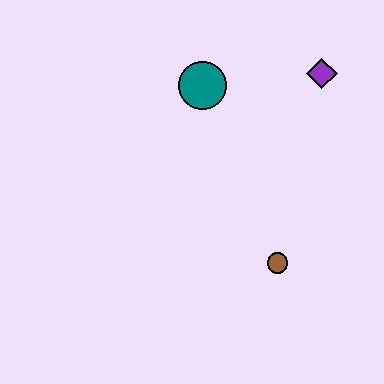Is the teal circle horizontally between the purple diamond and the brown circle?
No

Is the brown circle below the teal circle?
Yes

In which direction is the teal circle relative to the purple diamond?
The teal circle is to the left of the purple diamond.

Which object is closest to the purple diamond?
The teal circle is closest to the purple diamond.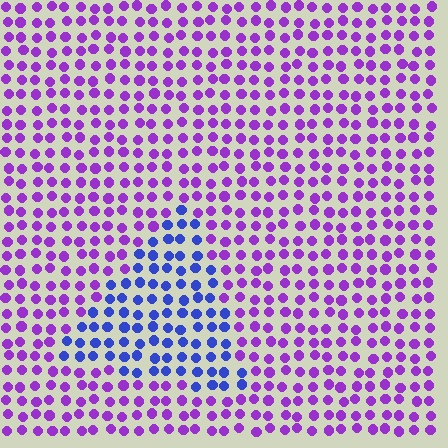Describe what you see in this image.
The image is filled with small purple elements in a uniform arrangement. A triangle-shaped region is visible where the elements are tinted to a slightly different hue, forming a subtle color boundary.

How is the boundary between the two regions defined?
The boundary is defined purely by a slight shift in hue (about 48 degrees). Spacing, size, and orientation are identical on both sides.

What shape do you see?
I see a triangle.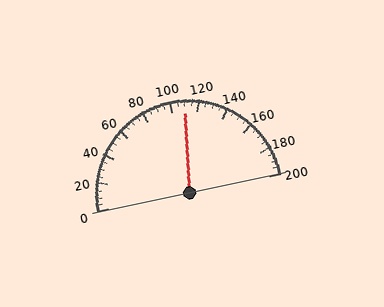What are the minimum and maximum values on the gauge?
The gauge ranges from 0 to 200.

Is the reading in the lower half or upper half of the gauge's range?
The reading is in the upper half of the range (0 to 200).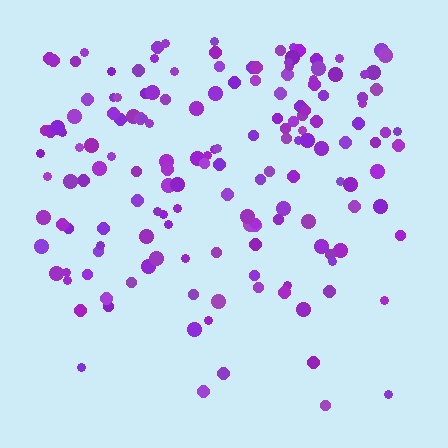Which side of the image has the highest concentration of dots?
The top.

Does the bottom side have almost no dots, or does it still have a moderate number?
Still a moderate number, just noticeably fewer than the top.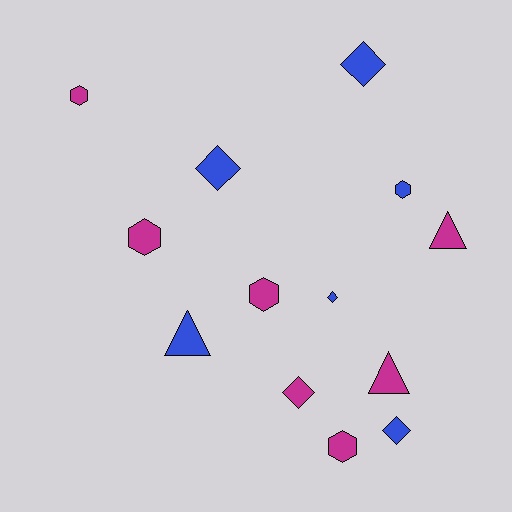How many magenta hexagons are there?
There are 4 magenta hexagons.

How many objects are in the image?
There are 13 objects.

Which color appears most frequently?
Magenta, with 7 objects.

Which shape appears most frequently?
Diamond, with 5 objects.